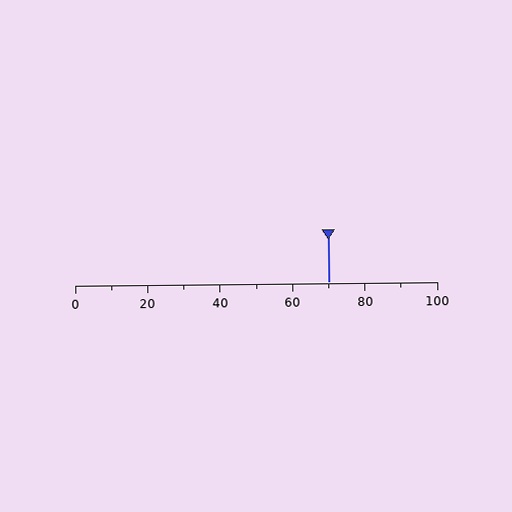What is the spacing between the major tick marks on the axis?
The major ticks are spaced 20 apart.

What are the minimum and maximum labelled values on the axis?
The axis runs from 0 to 100.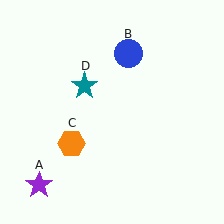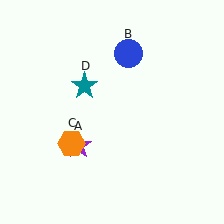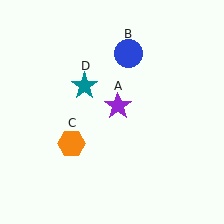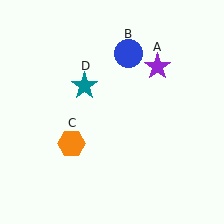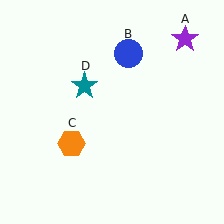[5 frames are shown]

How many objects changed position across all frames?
1 object changed position: purple star (object A).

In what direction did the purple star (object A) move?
The purple star (object A) moved up and to the right.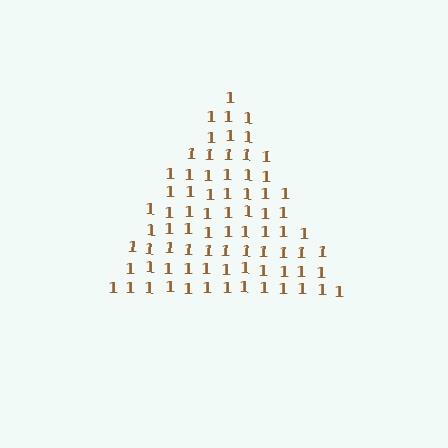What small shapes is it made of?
It is made of small digit 1's.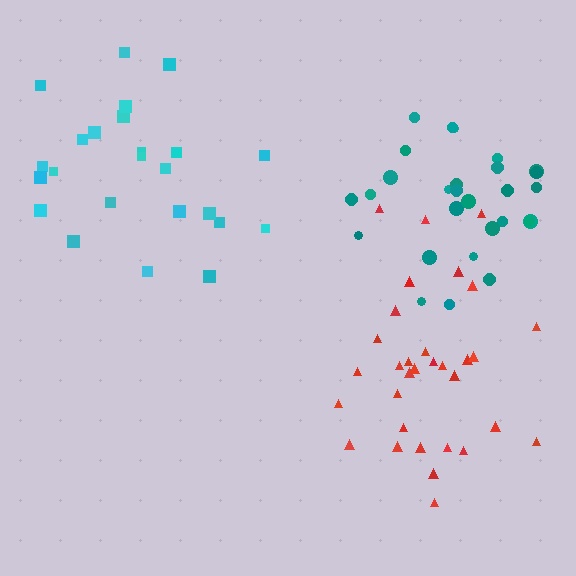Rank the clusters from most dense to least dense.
teal, red, cyan.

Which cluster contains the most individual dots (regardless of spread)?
Red (32).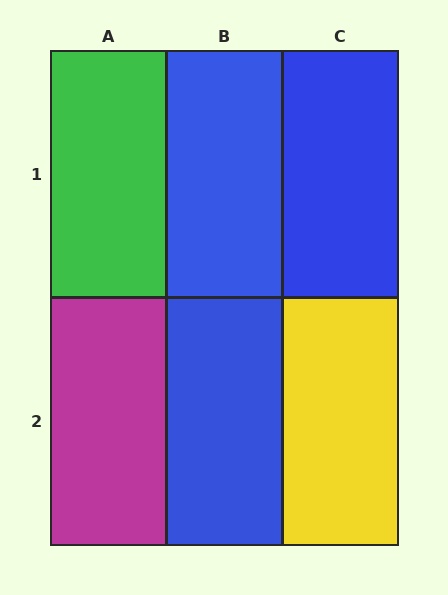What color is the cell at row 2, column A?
Magenta.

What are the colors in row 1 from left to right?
Green, blue, blue.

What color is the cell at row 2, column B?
Blue.